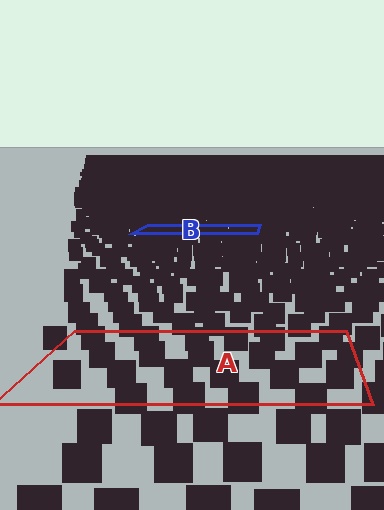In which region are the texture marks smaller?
The texture marks are smaller in region B, because it is farther away.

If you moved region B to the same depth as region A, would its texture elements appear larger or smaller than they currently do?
They would appear larger. At a closer depth, the same texture elements are projected at a bigger on-screen size.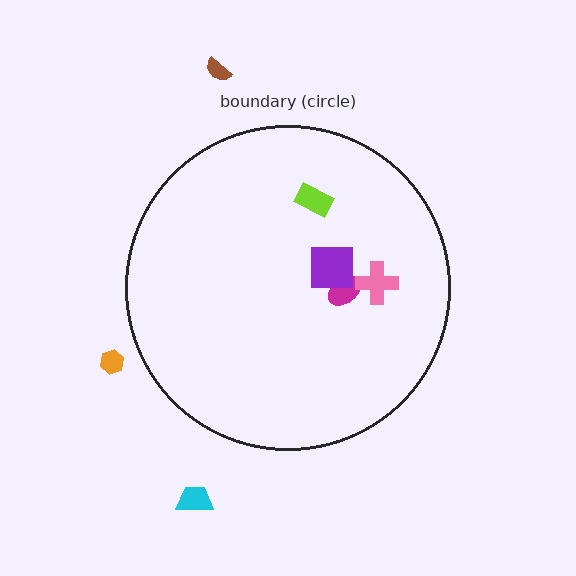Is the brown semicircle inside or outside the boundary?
Outside.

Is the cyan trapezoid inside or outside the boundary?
Outside.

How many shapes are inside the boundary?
4 inside, 3 outside.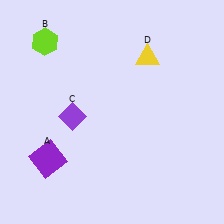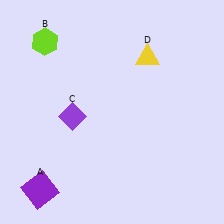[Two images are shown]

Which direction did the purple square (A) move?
The purple square (A) moved down.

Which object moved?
The purple square (A) moved down.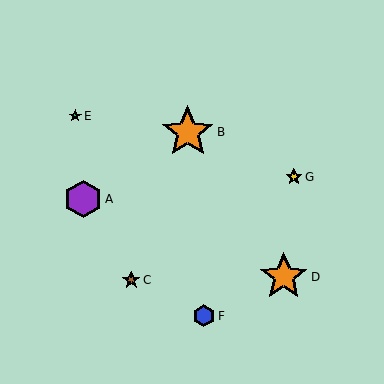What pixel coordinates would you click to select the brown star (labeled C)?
Click at (131, 280) to select the brown star C.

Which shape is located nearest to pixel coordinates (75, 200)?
The purple hexagon (labeled A) at (83, 199) is nearest to that location.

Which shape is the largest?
The orange star (labeled B) is the largest.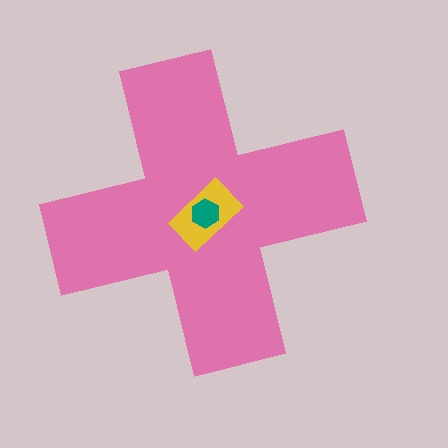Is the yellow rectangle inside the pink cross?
Yes.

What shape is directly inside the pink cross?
The yellow rectangle.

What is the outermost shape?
The pink cross.